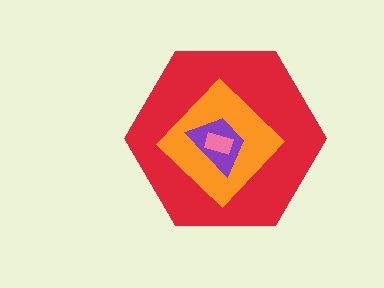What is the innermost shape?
The pink rectangle.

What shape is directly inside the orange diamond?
The purple trapezoid.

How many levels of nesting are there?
4.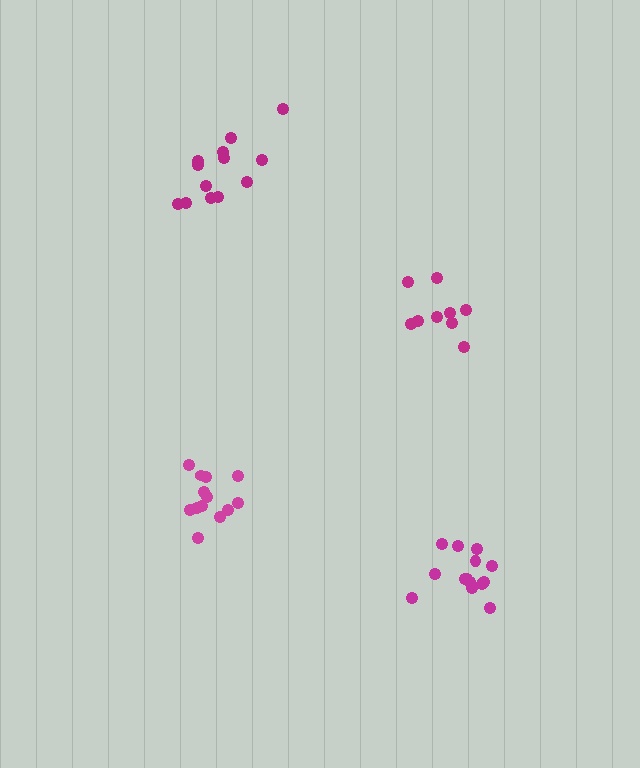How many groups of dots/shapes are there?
There are 4 groups.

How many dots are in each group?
Group 1: 13 dots, Group 2: 9 dots, Group 3: 13 dots, Group 4: 14 dots (49 total).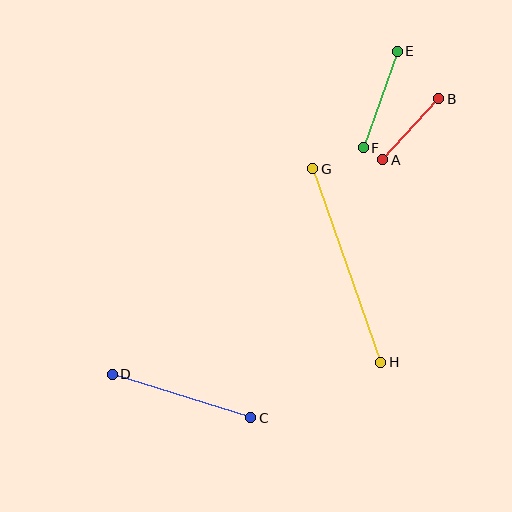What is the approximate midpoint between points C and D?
The midpoint is at approximately (181, 396) pixels.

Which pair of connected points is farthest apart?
Points G and H are farthest apart.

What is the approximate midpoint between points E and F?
The midpoint is at approximately (380, 100) pixels.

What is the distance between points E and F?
The distance is approximately 102 pixels.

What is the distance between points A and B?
The distance is approximately 83 pixels.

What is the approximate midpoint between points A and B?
The midpoint is at approximately (411, 129) pixels.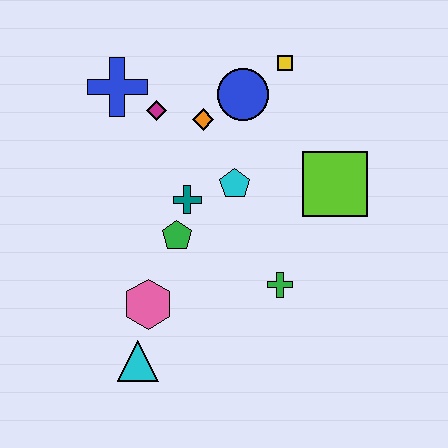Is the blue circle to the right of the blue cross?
Yes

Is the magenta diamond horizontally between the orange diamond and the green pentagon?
No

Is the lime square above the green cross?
Yes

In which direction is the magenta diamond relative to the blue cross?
The magenta diamond is to the right of the blue cross.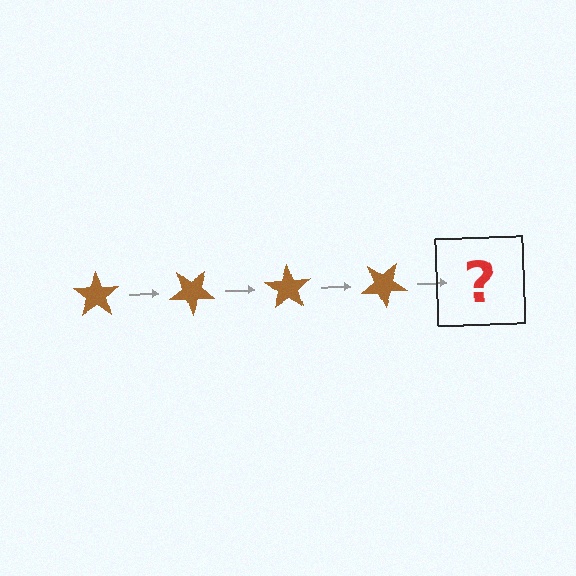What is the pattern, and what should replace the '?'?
The pattern is that the star rotates 35 degrees each step. The '?' should be a brown star rotated 140 degrees.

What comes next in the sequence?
The next element should be a brown star rotated 140 degrees.